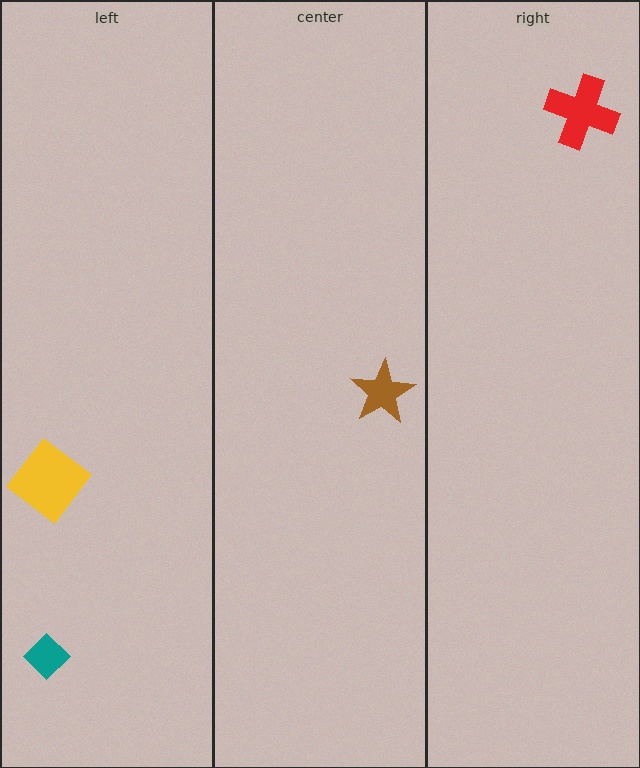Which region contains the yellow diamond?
The left region.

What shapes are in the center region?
The brown star.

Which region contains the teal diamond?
The left region.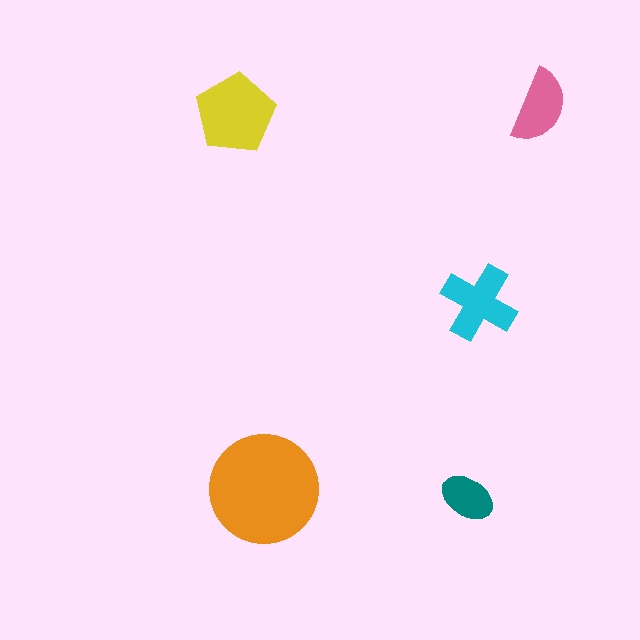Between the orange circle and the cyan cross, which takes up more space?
The orange circle.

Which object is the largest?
The orange circle.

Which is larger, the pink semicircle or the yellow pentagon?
The yellow pentagon.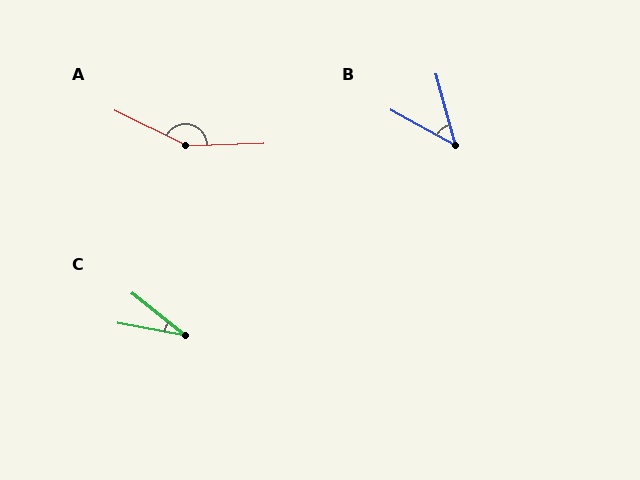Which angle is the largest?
A, at approximately 152 degrees.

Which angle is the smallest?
C, at approximately 28 degrees.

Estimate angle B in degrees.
Approximately 46 degrees.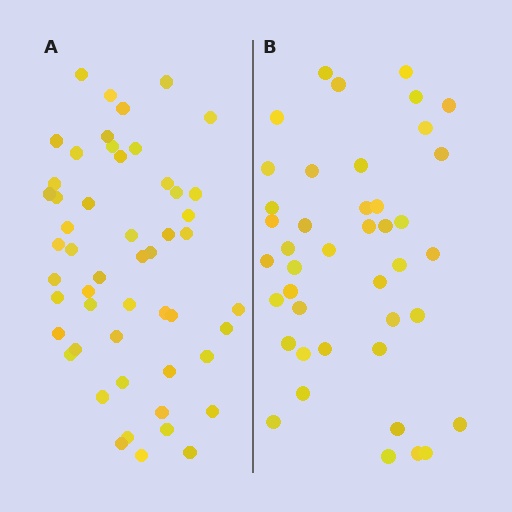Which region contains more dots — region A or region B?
Region A (the left region) has more dots.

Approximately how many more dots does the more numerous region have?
Region A has roughly 10 or so more dots than region B.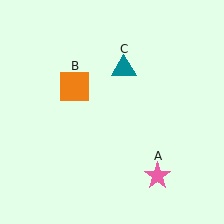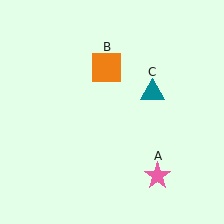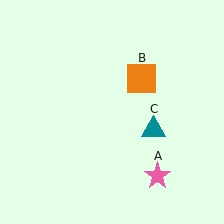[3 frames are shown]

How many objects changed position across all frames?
2 objects changed position: orange square (object B), teal triangle (object C).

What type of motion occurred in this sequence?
The orange square (object B), teal triangle (object C) rotated clockwise around the center of the scene.